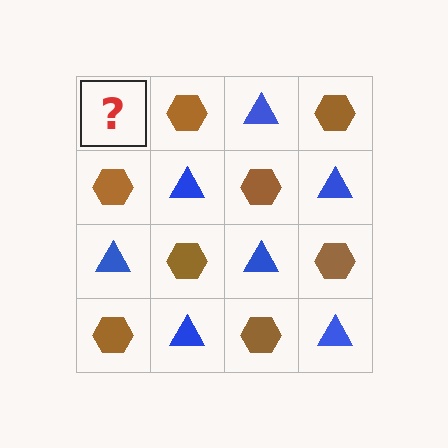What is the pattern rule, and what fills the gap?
The rule is that it alternates blue triangle and brown hexagon in a checkerboard pattern. The gap should be filled with a blue triangle.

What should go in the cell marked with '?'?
The missing cell should contain a blue triangle.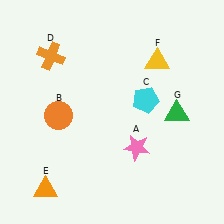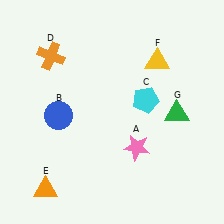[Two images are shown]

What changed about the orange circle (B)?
In Image 1, B is orange. In Image 2, it changed to blue.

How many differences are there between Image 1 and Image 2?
There is 1 difference between the two images.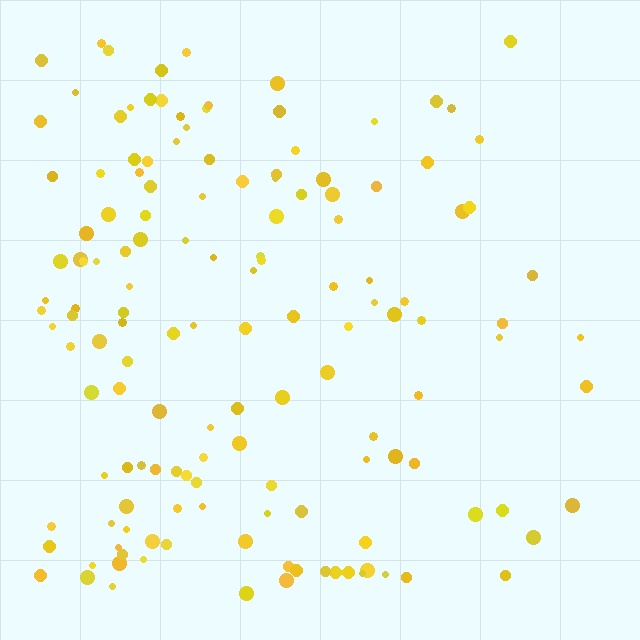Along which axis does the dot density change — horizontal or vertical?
Horizontal.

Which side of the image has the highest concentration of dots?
The left.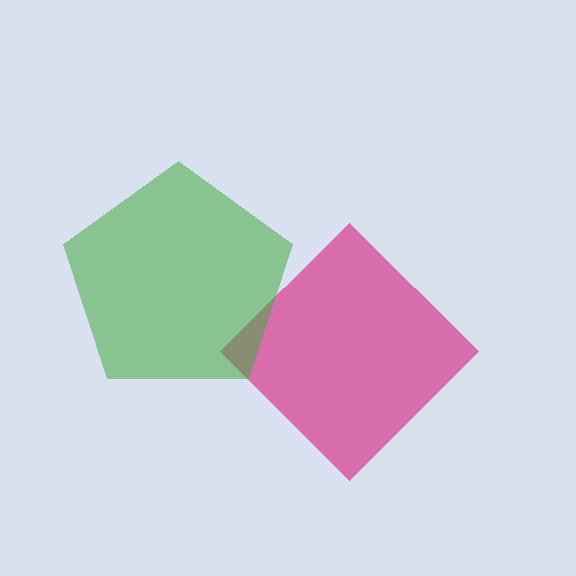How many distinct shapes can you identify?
There are 2 distinct shapes: a magenta diamond, a green pentagon.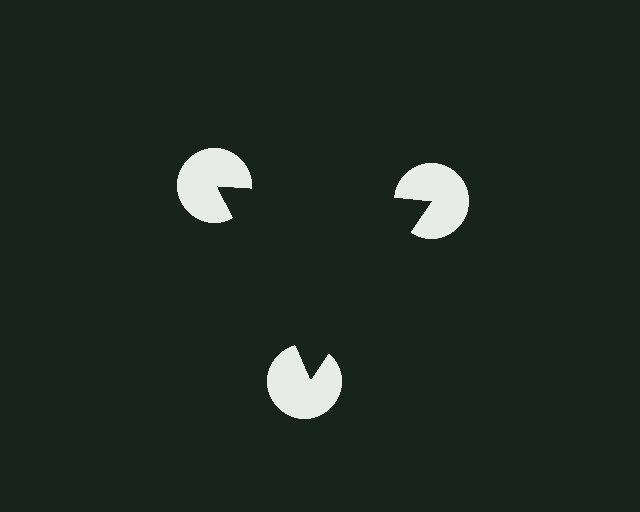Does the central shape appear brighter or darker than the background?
It typically appears slightly darker than the background, even though no actual brightness change is drawn.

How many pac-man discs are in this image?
There are 3 — one at each vertex of the illusory triangle.